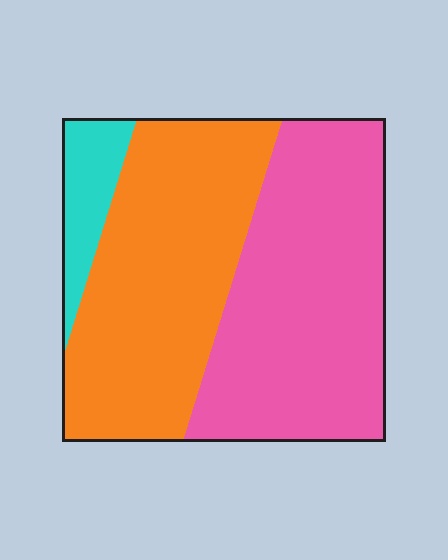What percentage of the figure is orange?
Orange covers 44% of the figure.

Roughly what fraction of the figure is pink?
Pink covers 47% of the figure.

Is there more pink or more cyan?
Pink.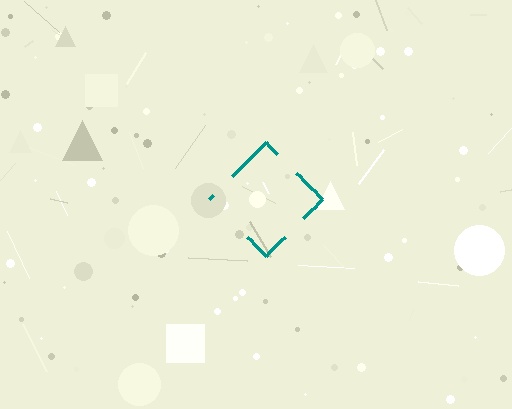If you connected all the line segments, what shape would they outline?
They would outline a diamond.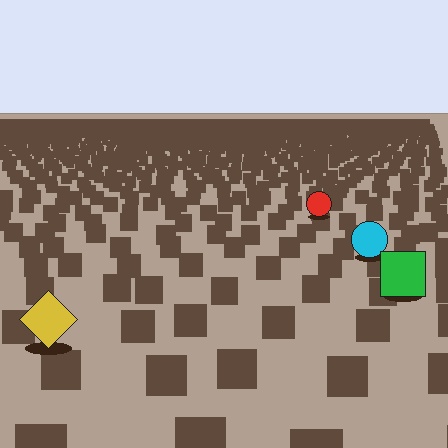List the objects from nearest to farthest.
From nearest to farthest: the yellow diamond, the green square, the cyan circle, the red circle.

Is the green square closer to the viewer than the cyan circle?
Yes. The green square is closer — you can tell from the texture gradient: the ground texture is coarser near it.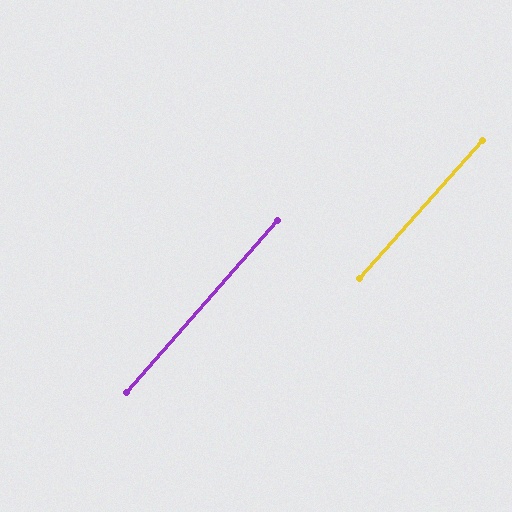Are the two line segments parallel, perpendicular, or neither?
Parallel — their directions differ by only 0.3°.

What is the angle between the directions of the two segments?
Approximately 0 degrees.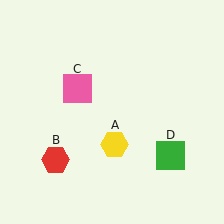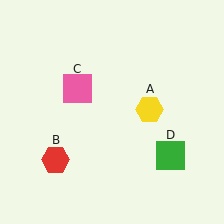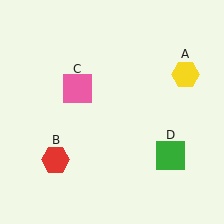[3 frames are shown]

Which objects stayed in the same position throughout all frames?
Red hexagon (object B) and pink square (object C) and green square (object D) remained stationary.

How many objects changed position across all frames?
1 object changed position: yellow hexagon (object A).